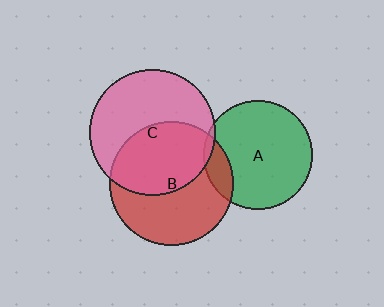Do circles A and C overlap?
Yes.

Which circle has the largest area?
Circle C (pink).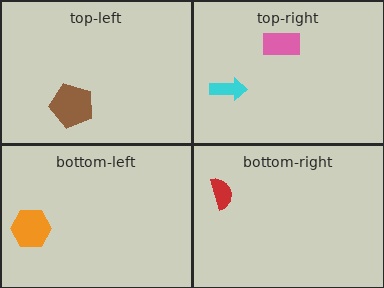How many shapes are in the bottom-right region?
1.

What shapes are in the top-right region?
The cyan arrow, the pink rectangle.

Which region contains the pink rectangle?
The top-right region.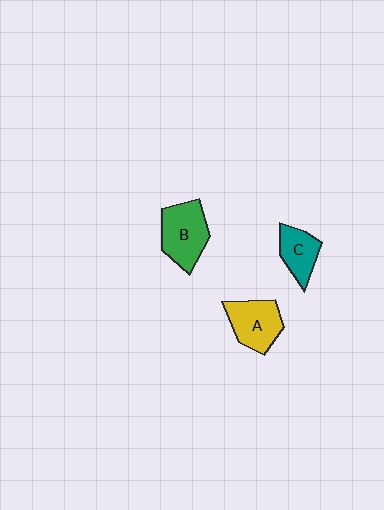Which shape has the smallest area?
Shape C (teal).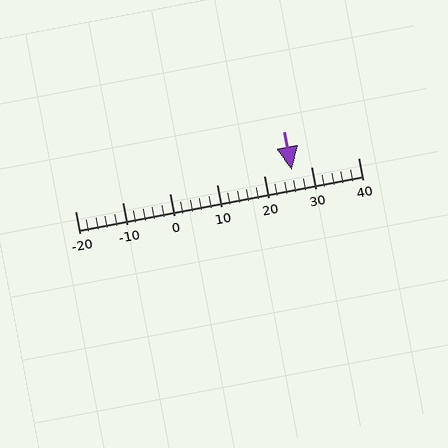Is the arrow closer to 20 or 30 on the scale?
The arrow is closer to 30.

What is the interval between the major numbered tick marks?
The major tick marks are spaced 10 units apart.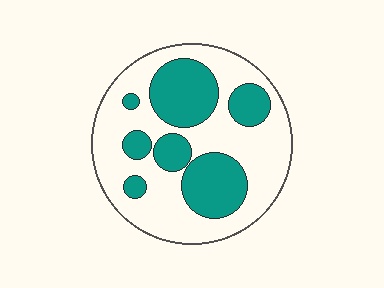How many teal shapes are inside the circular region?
7.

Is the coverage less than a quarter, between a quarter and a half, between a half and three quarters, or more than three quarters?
Between a quarter and a half.